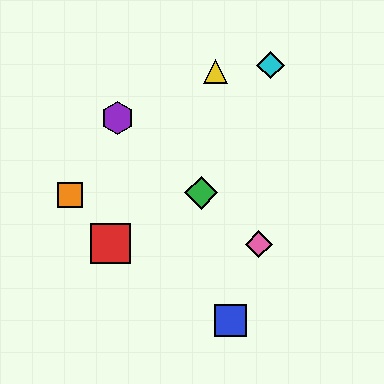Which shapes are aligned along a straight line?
The green diamond, the purple hexagon, the pink diamond are aligned along a straight line.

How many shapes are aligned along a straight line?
3 shapes (the green diamond, the purple hexagon, the pink diamond) are aligned along a straight line.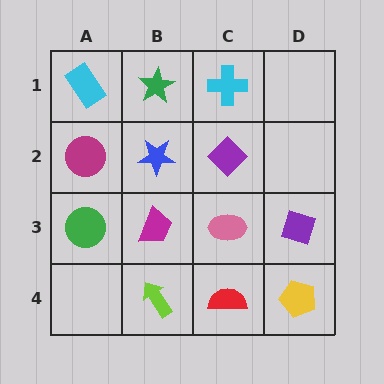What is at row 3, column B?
A magenta trapezoid.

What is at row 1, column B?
A green star.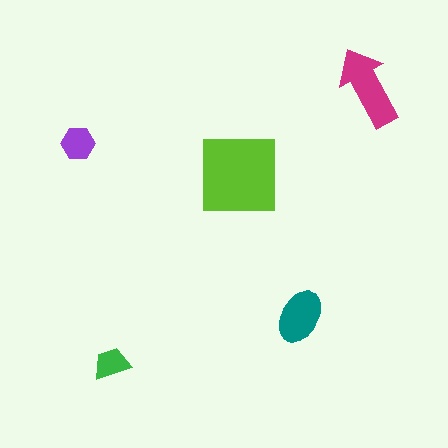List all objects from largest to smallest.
The lime square, the magenta arrow, the teal ellipse, the purple hexagon, the green trapezoid.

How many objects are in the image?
There are 5 objects in the image.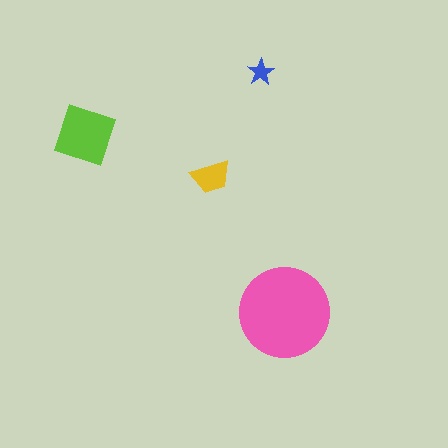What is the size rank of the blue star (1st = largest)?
4th.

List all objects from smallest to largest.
The blue star, the yellow trapezoid, the lime diamond, the pink circle.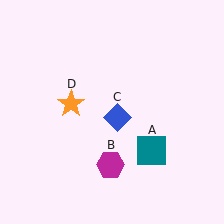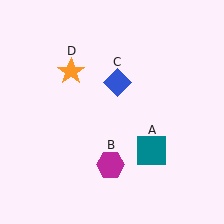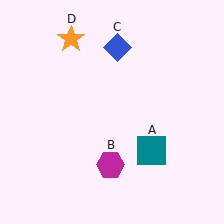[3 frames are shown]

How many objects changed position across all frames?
2 objects changed position: blue diamond (object C), orange star (object D).